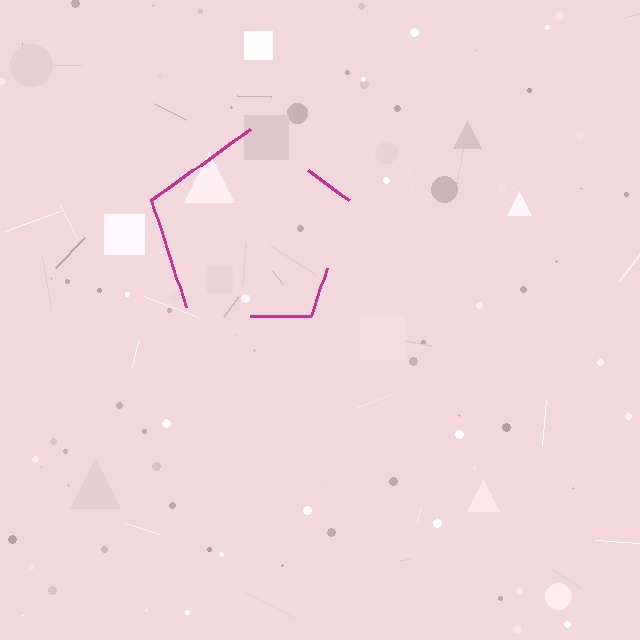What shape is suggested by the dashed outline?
The dashed outline suggests a pentagon.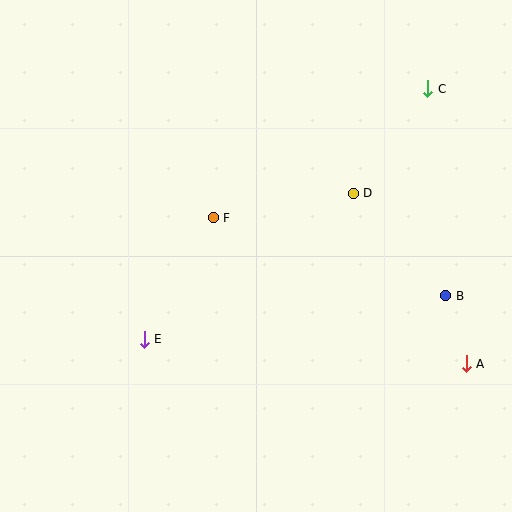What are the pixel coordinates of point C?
Point C is at (428, 89).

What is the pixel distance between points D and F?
The distance between D and F is 142 pixels.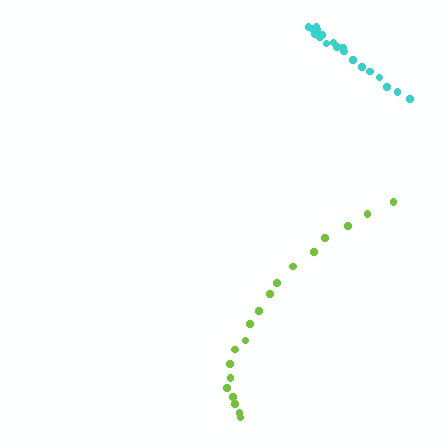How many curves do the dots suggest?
There are 2 distinct paths.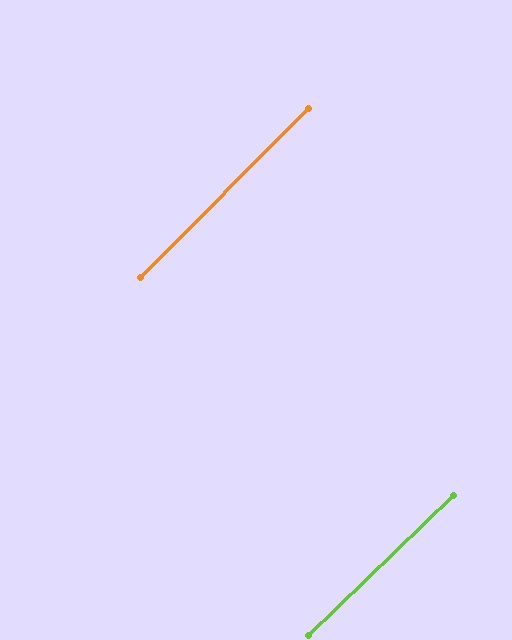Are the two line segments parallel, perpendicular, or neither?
Parallel — their directions differ by only 1.1°.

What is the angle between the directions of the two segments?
Approximately 1 degree.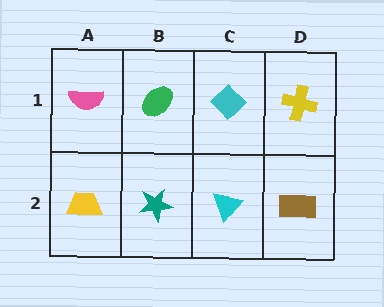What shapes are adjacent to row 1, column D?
A brown rectangle (row 2, column D), a cyan diamond (row 1, column C).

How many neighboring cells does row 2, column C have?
3.